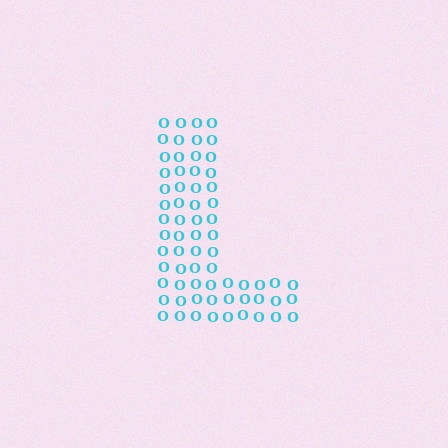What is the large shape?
The large shape is the letter L.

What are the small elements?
The small elements are letter O's.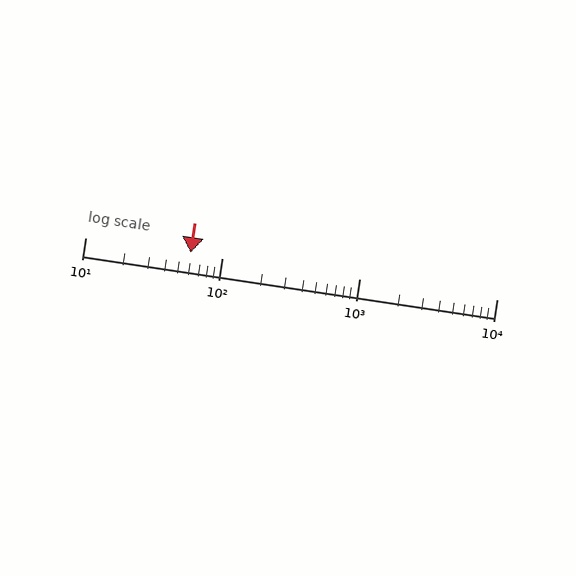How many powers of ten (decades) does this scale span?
The scale spans 3 decades, from 10 to 10000.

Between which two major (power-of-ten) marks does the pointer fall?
The pointer is between 10 and 100.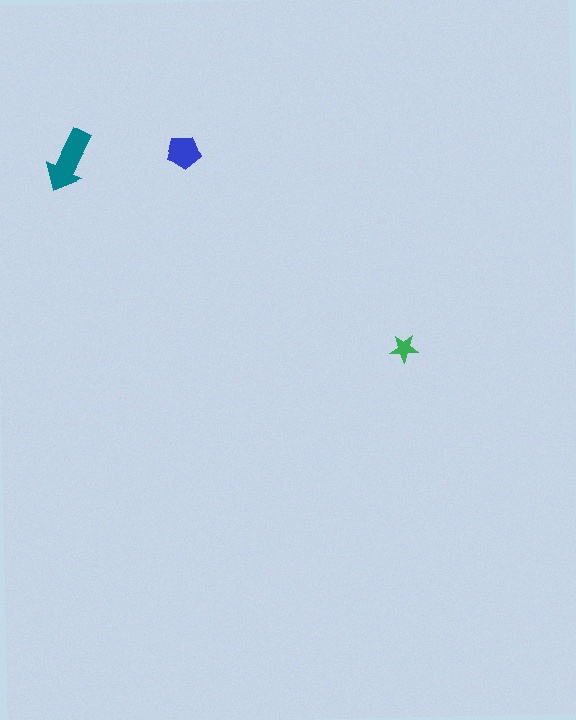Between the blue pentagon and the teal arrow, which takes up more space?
The teal arrow.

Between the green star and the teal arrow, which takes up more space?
The teal arrow.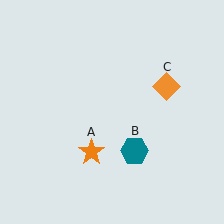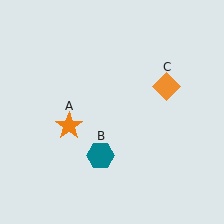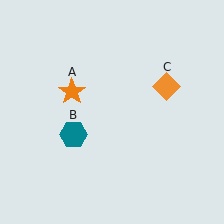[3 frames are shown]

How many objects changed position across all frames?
2 objects changed position: orange star (object A), teal hexagon (object B).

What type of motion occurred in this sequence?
The orange star (object A), teal hexagon (object B) rotated clockwise around the center of the scene.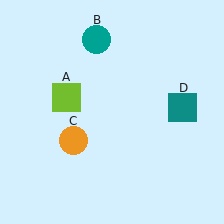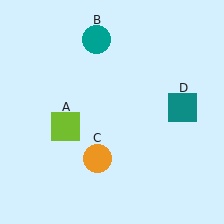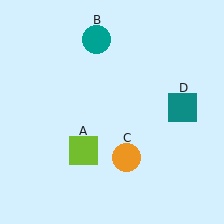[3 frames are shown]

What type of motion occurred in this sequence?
The lime square (object A), orange circle (object C) rotated counterclockwise around the center of the scene.